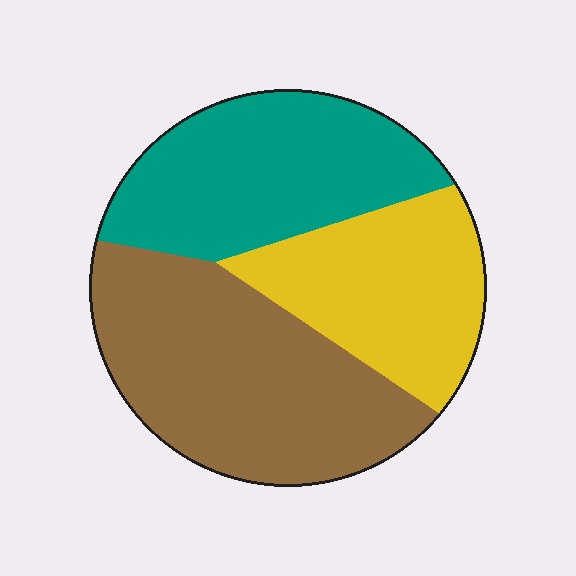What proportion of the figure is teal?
Teal takes up between a sixth and a third of the figure.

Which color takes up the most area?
Brown, at roughly 40%.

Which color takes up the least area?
Yellow, at roughly 25%.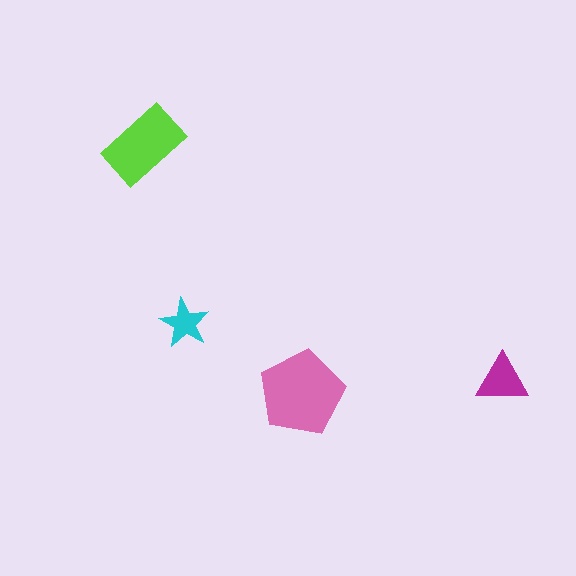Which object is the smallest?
The cyan star.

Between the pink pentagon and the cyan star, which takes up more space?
The pink pentagon.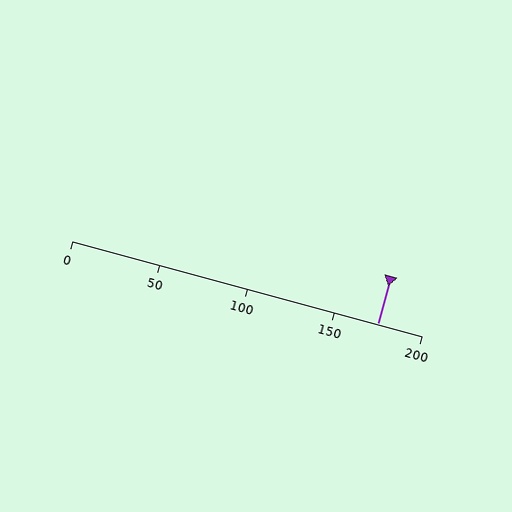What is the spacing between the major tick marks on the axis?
The major ticks are spaced 50 apart.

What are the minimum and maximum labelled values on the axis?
The axis runs from 0 to 200.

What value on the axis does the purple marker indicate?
The marker indicates approximately 175.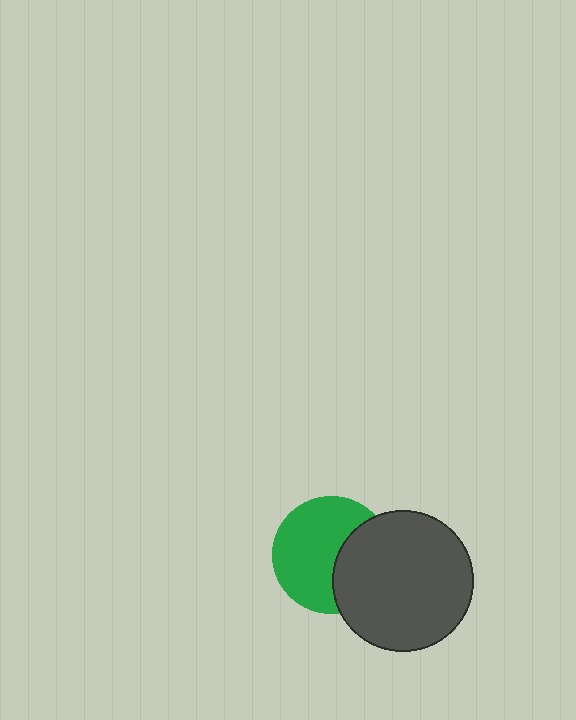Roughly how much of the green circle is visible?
About half of it is visible (roughly 64%).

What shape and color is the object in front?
The object in front is a dark gray circle.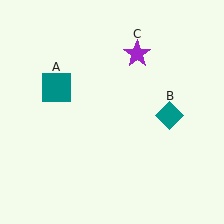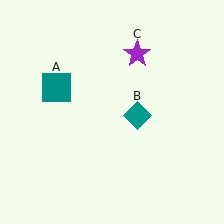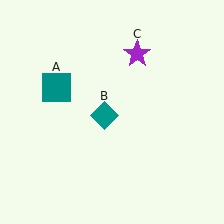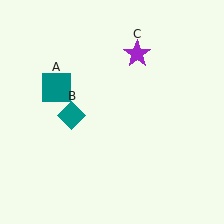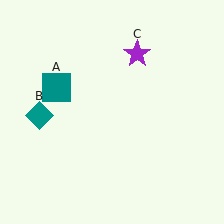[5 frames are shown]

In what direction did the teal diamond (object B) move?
The teal diamond (object B) moved left.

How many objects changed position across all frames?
1 object changed position: teal diamond (object B).